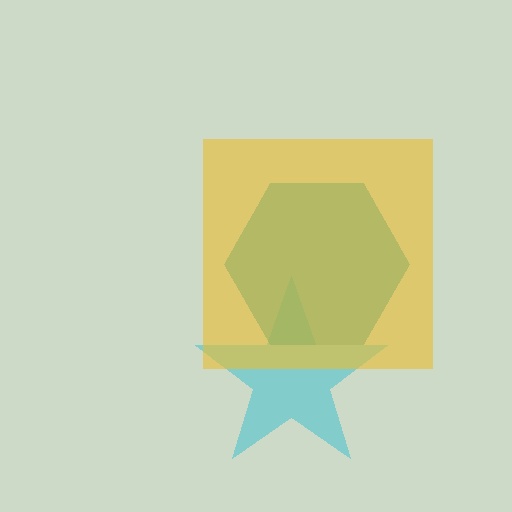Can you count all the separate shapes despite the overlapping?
Yes, there are 3 separate shapes.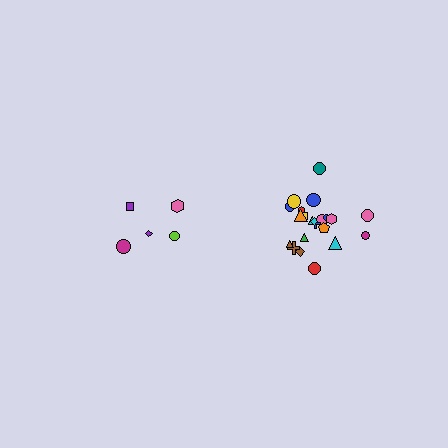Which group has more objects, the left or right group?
The right group.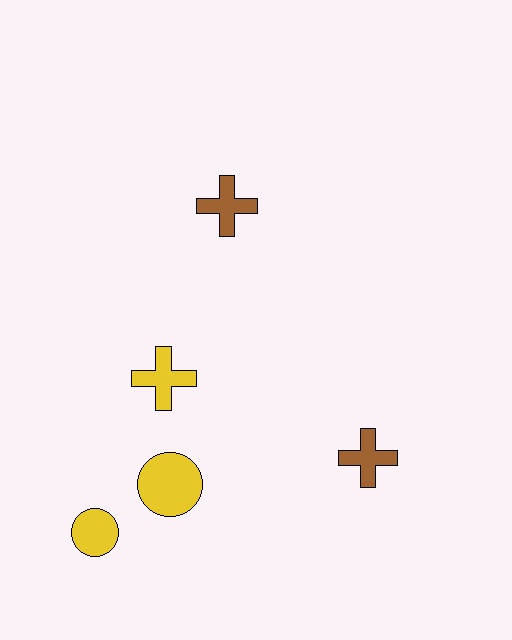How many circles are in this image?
There are 2 circles.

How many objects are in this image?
There are 5 objects.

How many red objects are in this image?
There are no red objects.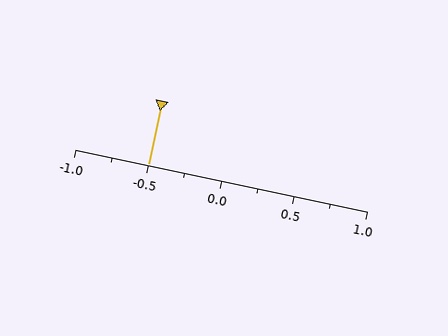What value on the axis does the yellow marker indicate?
The marker indicates approximately -0.5.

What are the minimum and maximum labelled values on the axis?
The axis runs from -1.0 to 1.0.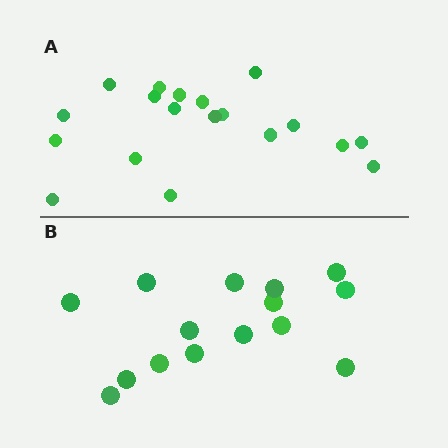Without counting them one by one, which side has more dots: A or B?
Region A (the top region) has more dots.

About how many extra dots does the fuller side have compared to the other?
Region A has about 4 more dots than region B.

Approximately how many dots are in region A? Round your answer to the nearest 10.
About 20 dots. (The exact count is 19, which rounds to 20.)